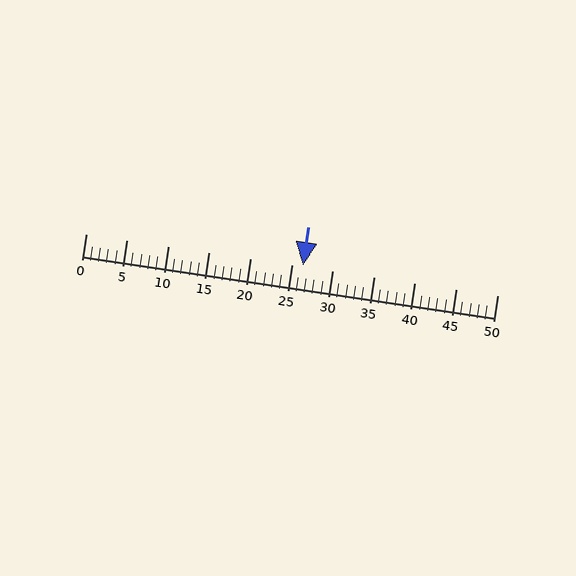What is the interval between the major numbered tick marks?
The major tick marks are spaced 5 units apart.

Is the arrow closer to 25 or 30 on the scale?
The arrow is closer to 25.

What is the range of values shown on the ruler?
The ruler shows values from 0 to 50.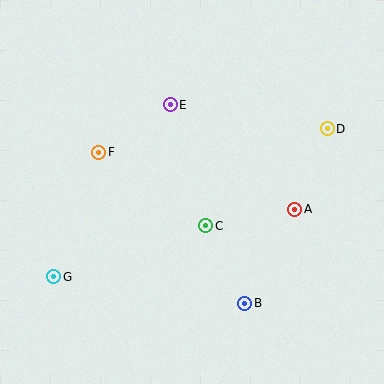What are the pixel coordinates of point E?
Point E is at (170, 105).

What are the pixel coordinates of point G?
Point G is at (54, 277).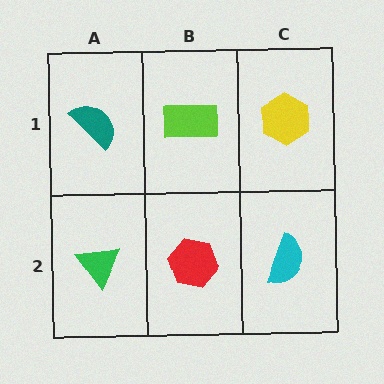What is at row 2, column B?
A red hexagon.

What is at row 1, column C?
A yellow hexagon.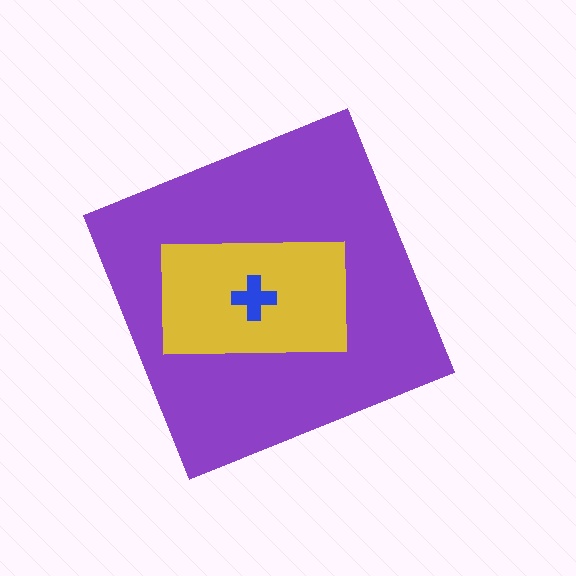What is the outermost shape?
The purple diamond.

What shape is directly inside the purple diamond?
The yellow rectangle.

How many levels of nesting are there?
3.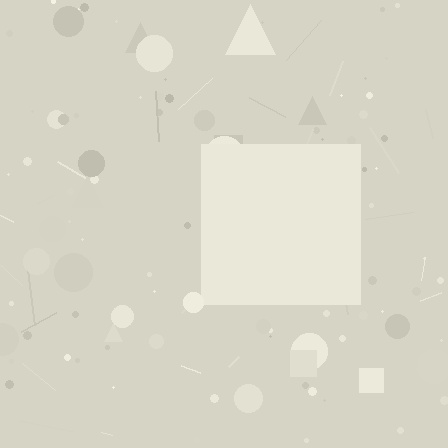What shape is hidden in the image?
A square is hidden in the image.